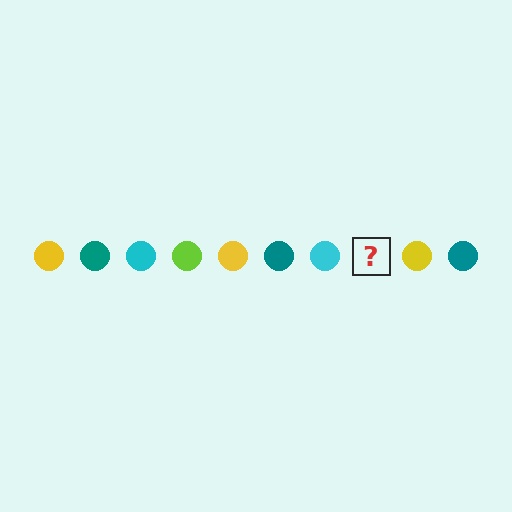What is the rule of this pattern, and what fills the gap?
The rule is that the pattern cycles through yellow, teal, cyan, lime circles. The gap should be filled with a lime circle.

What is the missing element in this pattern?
The missing element is a lime circle.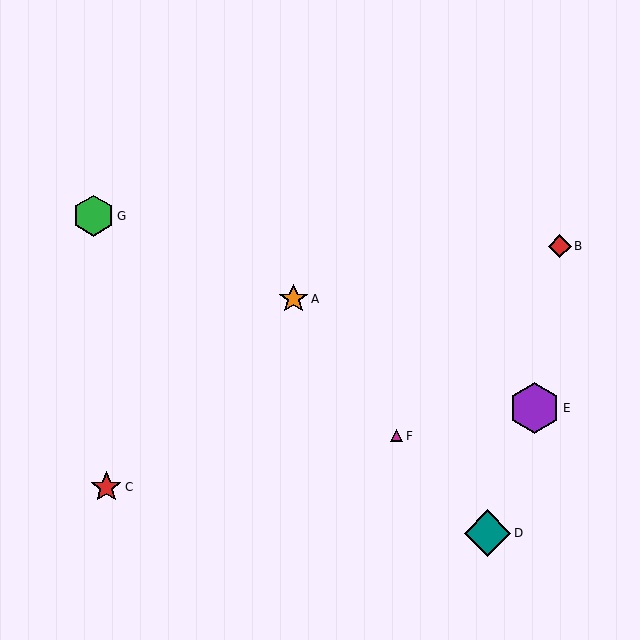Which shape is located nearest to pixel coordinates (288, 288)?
The orange star (labeled A) at (294, 299) is nearest to that location.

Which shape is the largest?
The purple hexagon (labeled E) is the largest.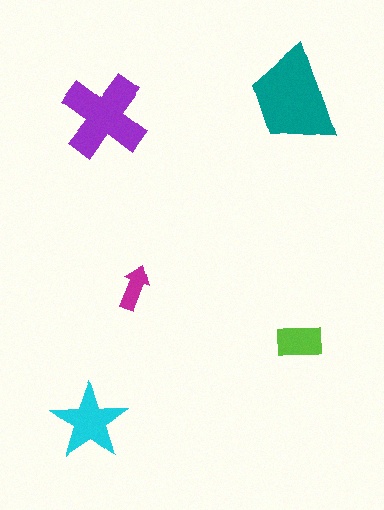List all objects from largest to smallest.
The teal trapezoid, the purple cross, the cyan star, the lime rectangle, the magenta arrow.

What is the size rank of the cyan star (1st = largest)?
3rd.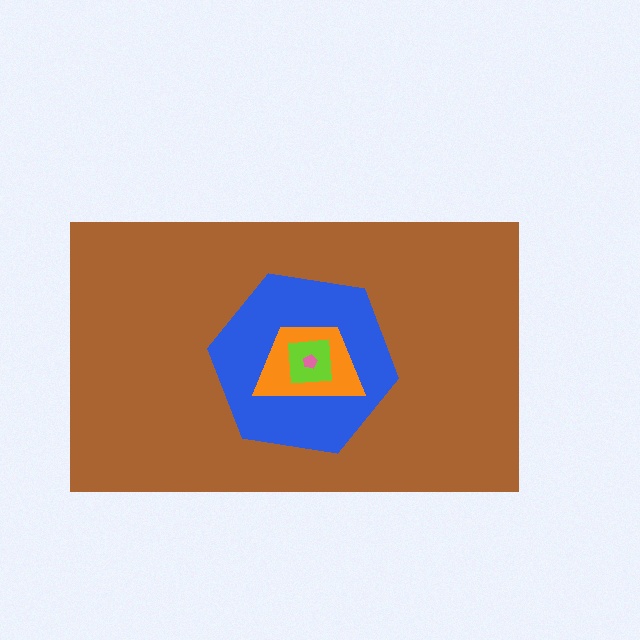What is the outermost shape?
The brown rectangle.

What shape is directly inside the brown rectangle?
The blue hexagon.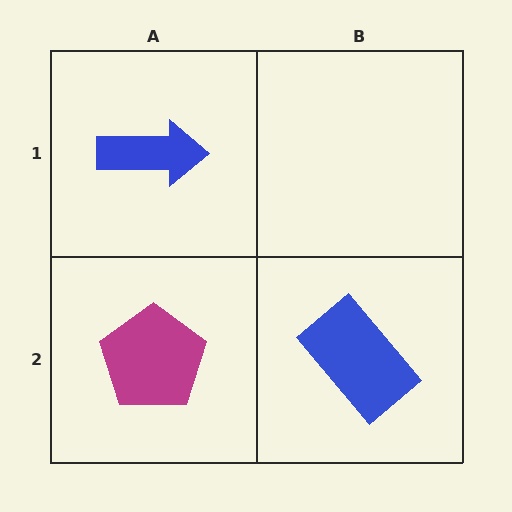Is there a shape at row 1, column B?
No, that cell is empty.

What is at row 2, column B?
A blue rectangle.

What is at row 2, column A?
A magenta pentagon.